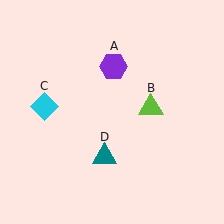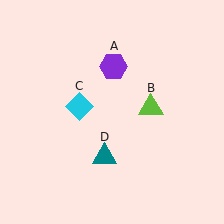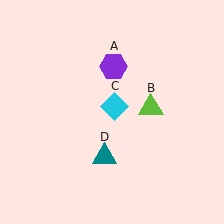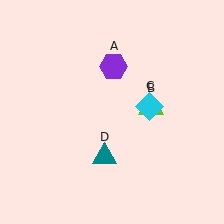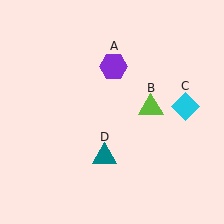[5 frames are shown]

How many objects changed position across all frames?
1 object changed position: cyan diamond (object C).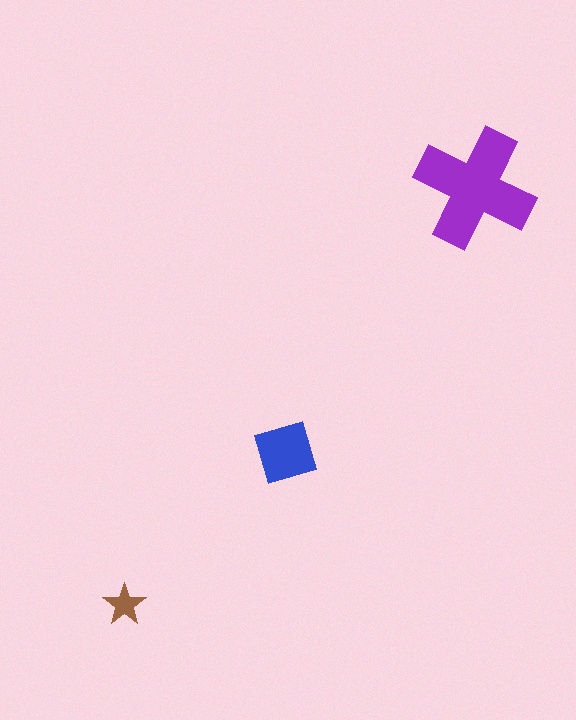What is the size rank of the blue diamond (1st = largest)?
2nd.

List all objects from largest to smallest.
The purple cross, the blue diamond, the brown star.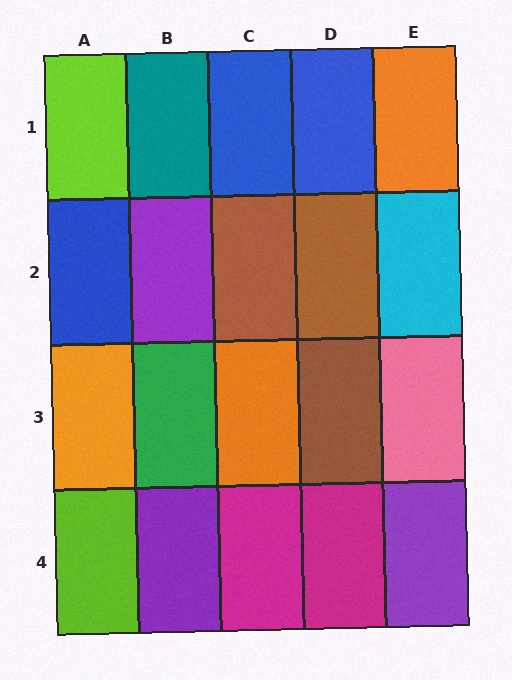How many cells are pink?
1 cell is pink.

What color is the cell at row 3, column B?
Green.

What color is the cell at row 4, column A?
Lime.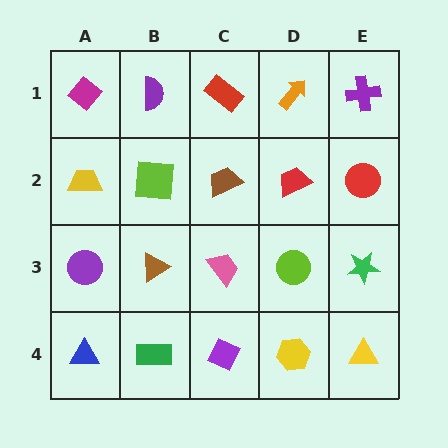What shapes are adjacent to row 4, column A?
A purple circle (row 3, column A), a green rectangle (row 4, column B).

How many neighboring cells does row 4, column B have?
3.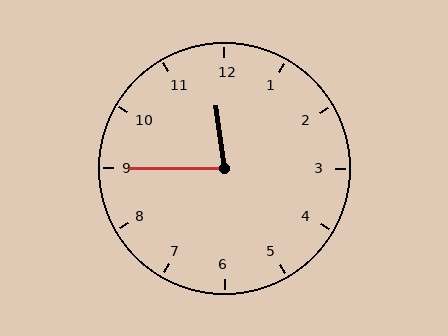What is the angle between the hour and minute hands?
Approximately 82 degrees.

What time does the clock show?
11:45.